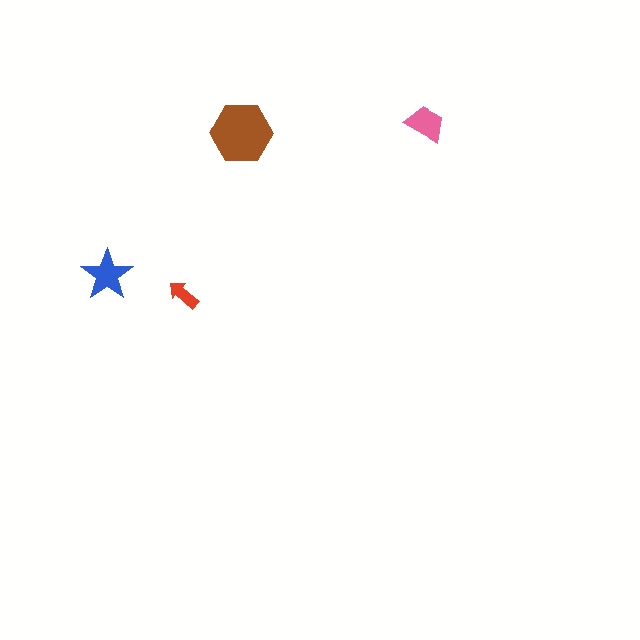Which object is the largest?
The brown hexagon.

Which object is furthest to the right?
The pink trapezoid is rightmost.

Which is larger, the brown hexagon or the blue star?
The brown hexagon.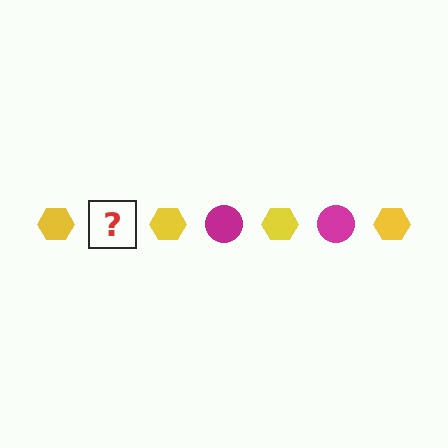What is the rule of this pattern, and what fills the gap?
The rule is that the pattern alternates between yellow hexagon and magenta circle. The gap should be filled with a magenta circle.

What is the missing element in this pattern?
The missing element is a magenta circle.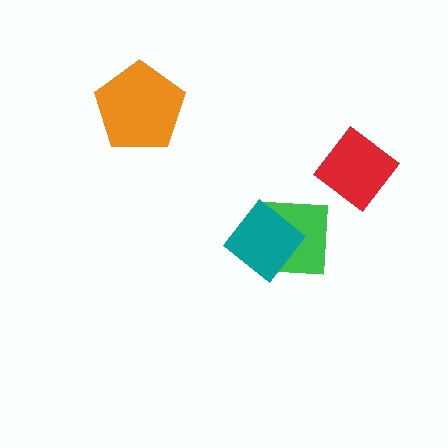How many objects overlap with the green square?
1 object overlaps with the green square.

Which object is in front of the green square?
The teal diamond is in front of the green square.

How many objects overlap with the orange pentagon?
0 objects overlap with the orange pentagon.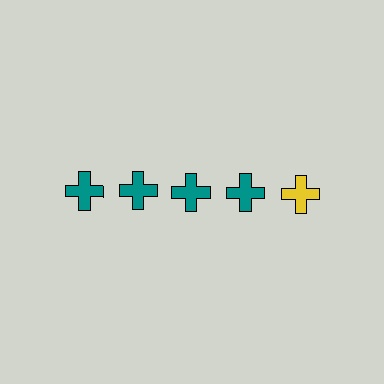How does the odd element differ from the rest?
It has a different color: yellow instead of teal.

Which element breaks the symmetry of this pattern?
The yellow cross in the top row, rightmost column breaks the symmetry. All other shapes are teal crosses.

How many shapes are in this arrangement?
There are 5 shapes arranged in a grid pattern.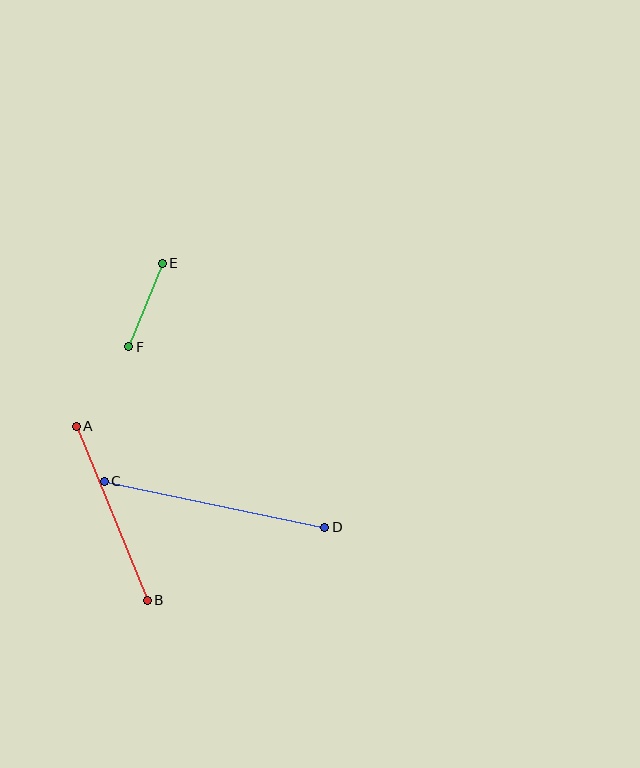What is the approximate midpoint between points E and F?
The midpoint is at approximately (146, 305) pixels.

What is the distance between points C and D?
The distance is approximately 225 pixels.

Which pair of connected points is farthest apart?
Points C and D are farthest apart.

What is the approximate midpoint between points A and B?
The midpoint is at approximately (112, 513) pixels.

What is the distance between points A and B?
The distance is approximately 188 pixels.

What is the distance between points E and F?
The distance is approximately 90 pixels.